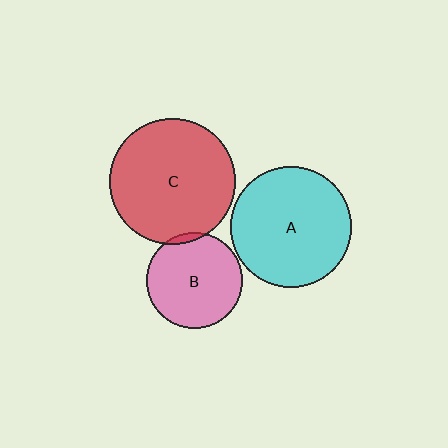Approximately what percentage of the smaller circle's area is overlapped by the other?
Approximately 5%.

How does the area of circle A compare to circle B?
Approximately 1.6 times.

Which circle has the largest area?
Circle C (red).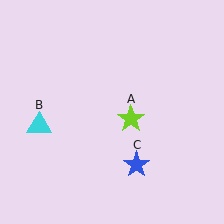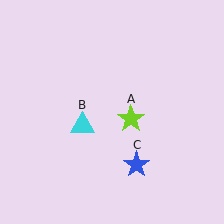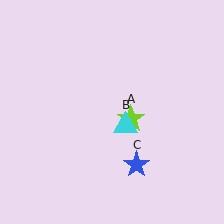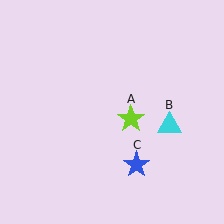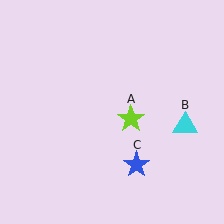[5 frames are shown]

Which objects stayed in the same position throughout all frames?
Lime star (object A) and blue star (object C) remained stationary.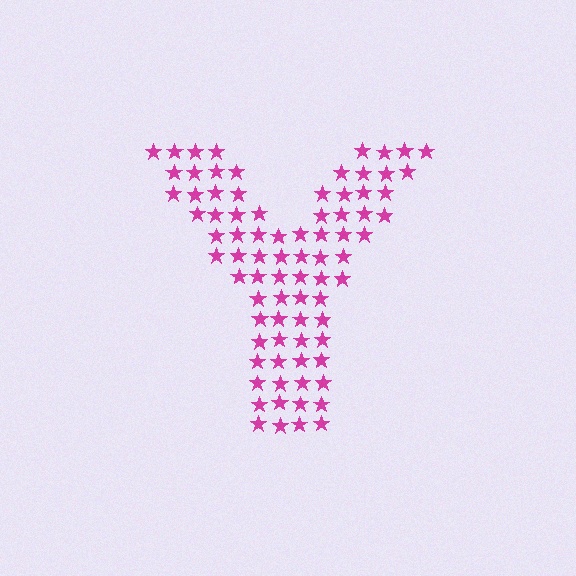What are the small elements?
The small elements are stars.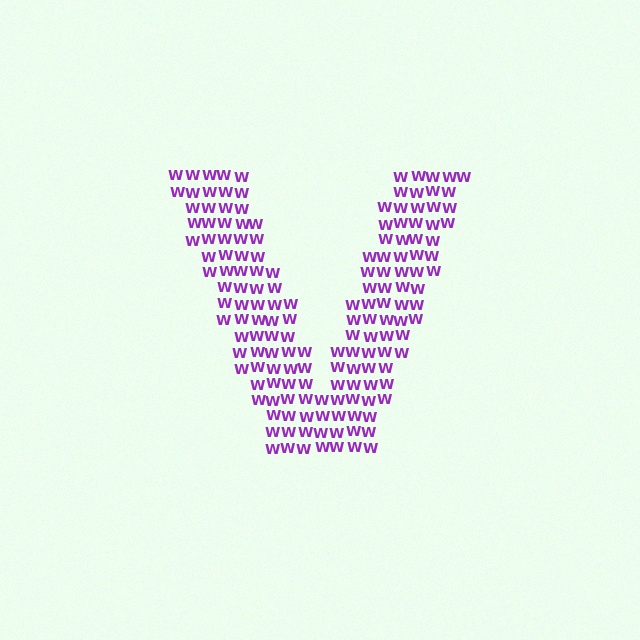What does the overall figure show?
The overall figure shows the letter V.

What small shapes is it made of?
It is made of small letter W's.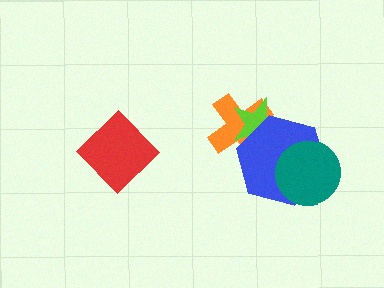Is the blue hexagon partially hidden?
Yes, it is partially covered by another shape.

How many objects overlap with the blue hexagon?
3 objects overlap with the blue hexagon.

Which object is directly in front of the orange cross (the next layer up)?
The lime star is directly in front of the orange cross.